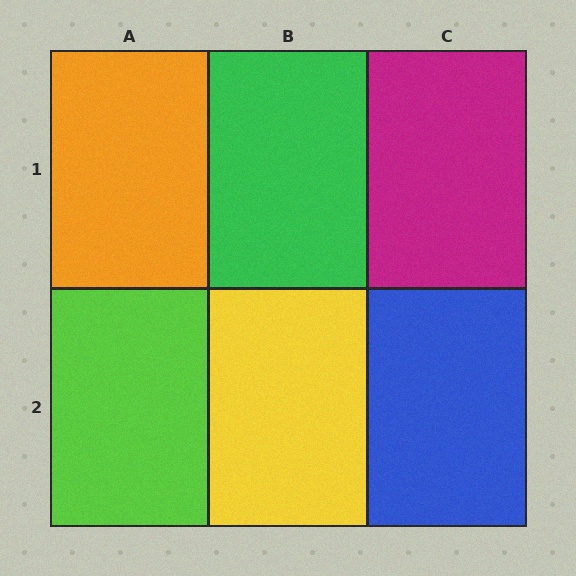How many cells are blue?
1 cell is blue.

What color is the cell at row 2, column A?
Lime.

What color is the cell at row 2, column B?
Yellow.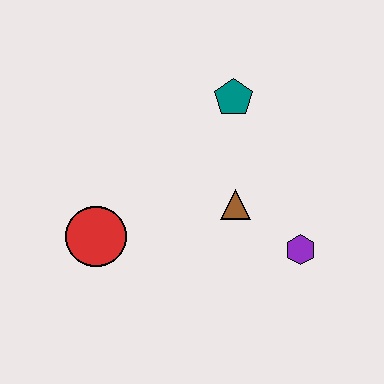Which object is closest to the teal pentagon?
The brown triangle is closest to the teal pentagon.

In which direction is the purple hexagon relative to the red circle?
The purple hexagon is to the right of the red circle.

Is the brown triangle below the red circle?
No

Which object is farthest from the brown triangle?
The red circle is farthest from the brown triangle.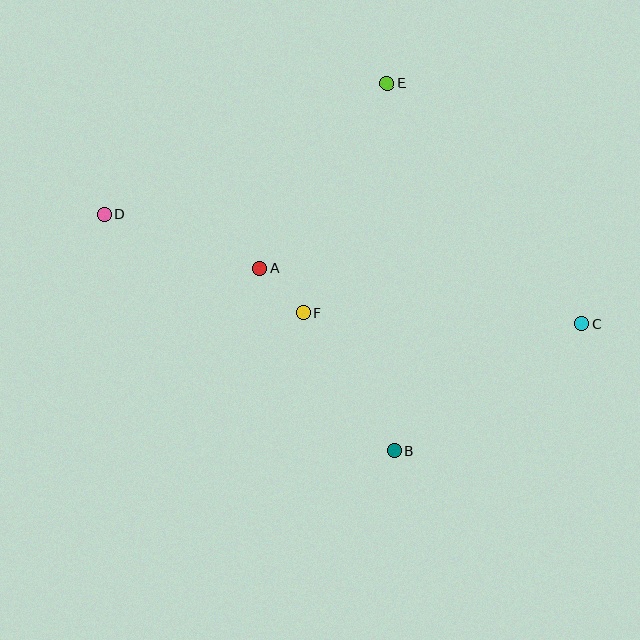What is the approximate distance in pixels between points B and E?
The distance between B and E is approximately 367 pixels.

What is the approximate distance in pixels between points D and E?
The distance between D and E is approximately 311 pixels.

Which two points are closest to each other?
Points A and F are closest to each other.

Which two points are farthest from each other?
Points C and D are farthest from each other.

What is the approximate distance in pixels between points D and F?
The distance between D and F is approximately 222 pixels.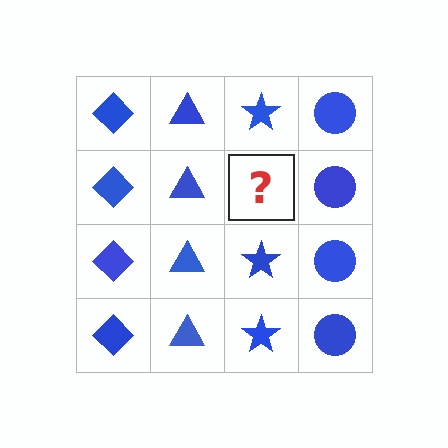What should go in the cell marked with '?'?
The missing cell should contain a blue star.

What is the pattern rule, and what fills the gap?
The rule is that each column has a consistent shape. The gap should be filled with a blue star.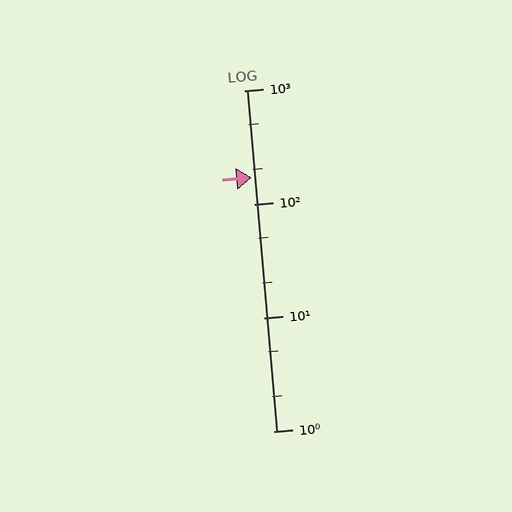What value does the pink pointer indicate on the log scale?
The pointer indicates approximately 170.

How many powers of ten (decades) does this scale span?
The scale spans 3 decades, from 1 to 1000.